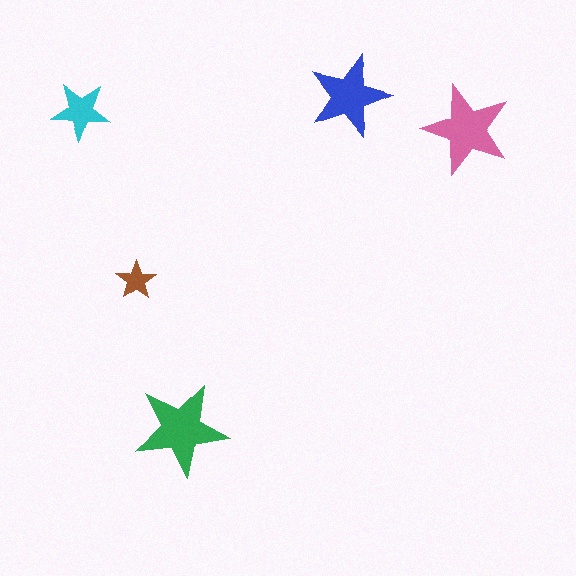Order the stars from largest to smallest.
the green one, the pink one, the blue one, the cyan one, the brown one.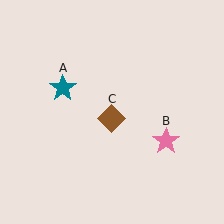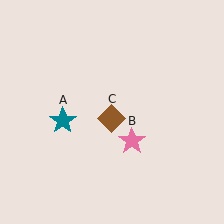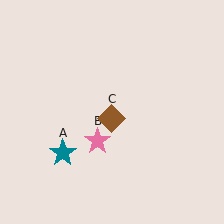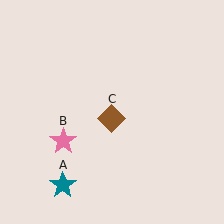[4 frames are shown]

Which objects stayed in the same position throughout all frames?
Brown diamond (object C) remained stationary.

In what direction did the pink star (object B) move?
The pink star (object B) moved left.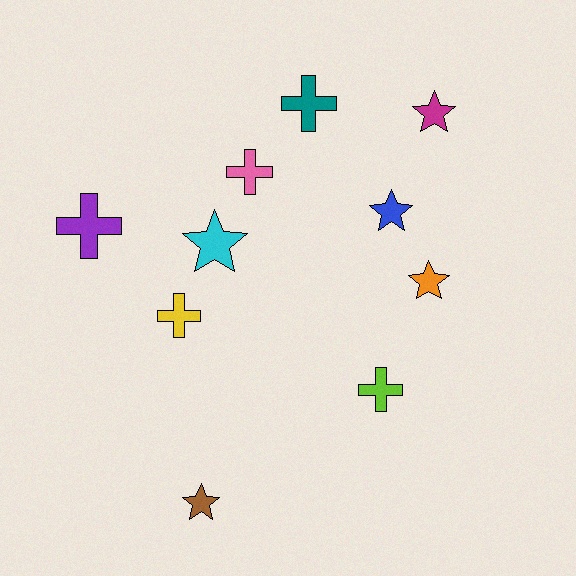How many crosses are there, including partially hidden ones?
There are 5 crosses.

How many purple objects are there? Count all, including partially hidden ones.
There is 1 purple object.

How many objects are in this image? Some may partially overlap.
There are 10 objects.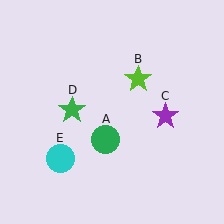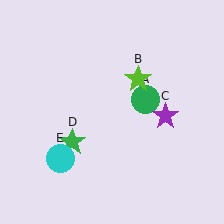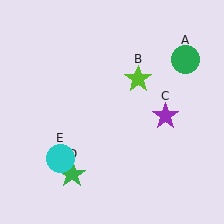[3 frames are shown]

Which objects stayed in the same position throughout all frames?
Lime star (object B) and purple star (object C) and cyan circle (object E) remained stationary.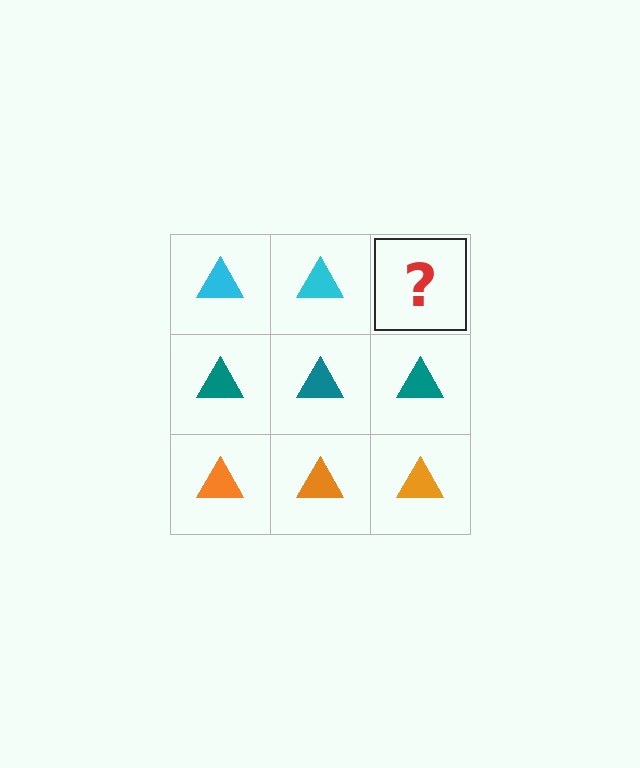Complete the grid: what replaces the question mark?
The question mark should be replaced with a cyan triangle.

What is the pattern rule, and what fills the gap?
The rule is that each row has a consistent color. The gap should be filled with a cyan triangle.